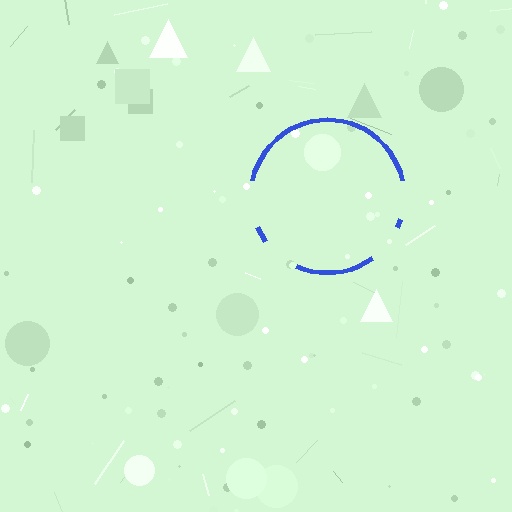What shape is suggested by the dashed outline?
The dashed outline suggests a circle.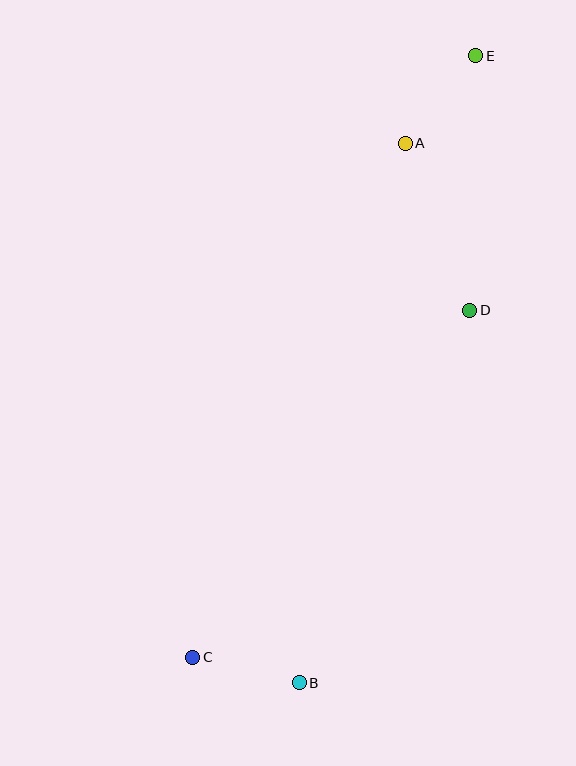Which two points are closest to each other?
Points B and C are closest to each other.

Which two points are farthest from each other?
Points C and E are farthest from each other.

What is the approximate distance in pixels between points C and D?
The distance between C and D is approximately 444 pixels.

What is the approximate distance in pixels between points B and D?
The distance between B and D is approximately 410 pixels.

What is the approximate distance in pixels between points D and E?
The distance between D and E is approximately 255 pixels.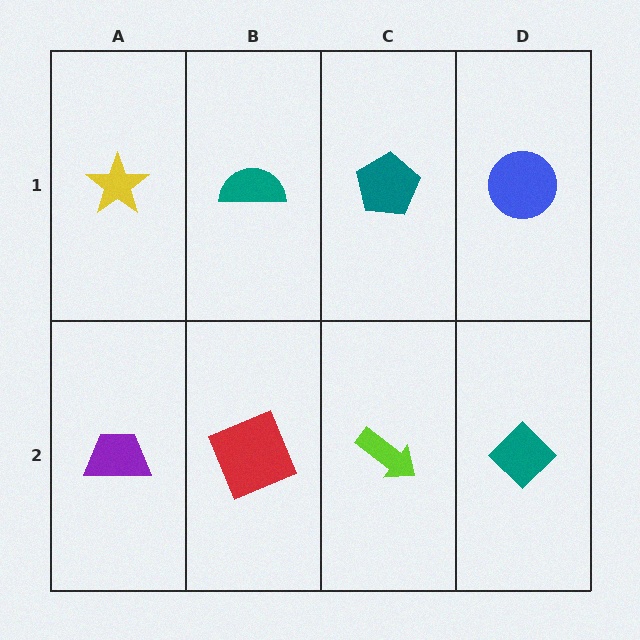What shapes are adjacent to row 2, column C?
A teal pentagon (row 1, column C), a red square (row 2, column B), a teal diamond (row 2, column D).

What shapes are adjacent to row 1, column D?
A teal diamond (row 2, column D), a teal pentagon (row 1, column C).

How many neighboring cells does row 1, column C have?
3.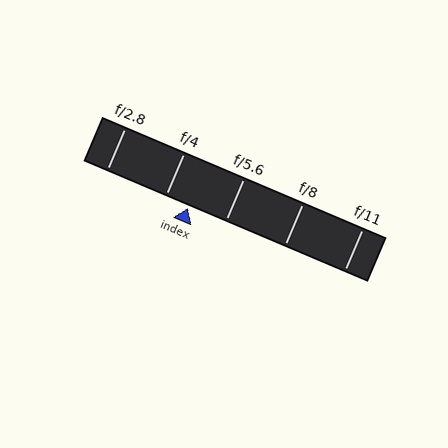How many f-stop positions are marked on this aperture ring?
There are 5 f-stop positions marked.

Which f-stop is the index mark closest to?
The index mark is closest to f/4.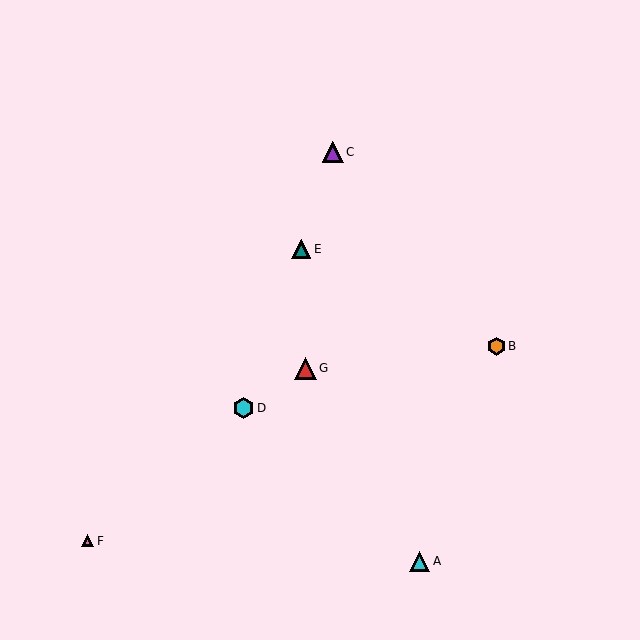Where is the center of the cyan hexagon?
The center of the cyan hexagon is at (243, 408).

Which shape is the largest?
The red triangle (labeled G) is the largest.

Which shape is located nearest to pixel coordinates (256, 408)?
The cyan hexagon (labeled D) at (243, 408) is nearest to that location.